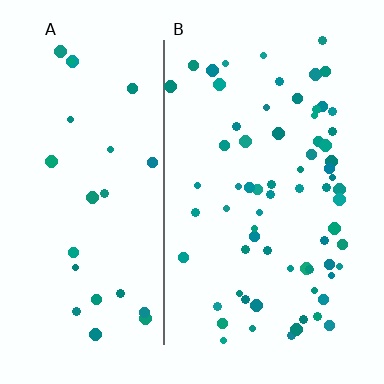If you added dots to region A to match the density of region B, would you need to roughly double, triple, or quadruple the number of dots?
Approximately triple.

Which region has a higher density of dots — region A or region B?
B (the right).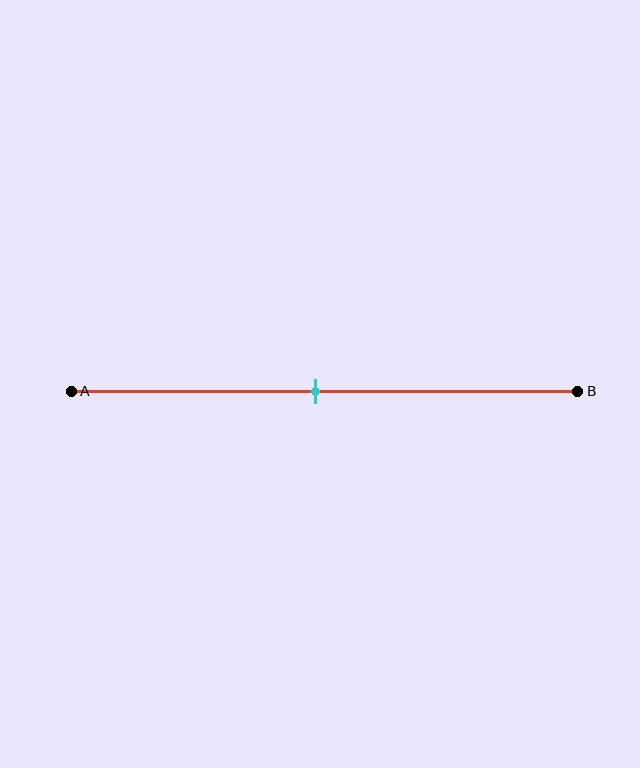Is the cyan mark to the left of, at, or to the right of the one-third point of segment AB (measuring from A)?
The cyan mark is to the right of the one-third point of segment AB.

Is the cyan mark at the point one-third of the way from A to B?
No, the mark is at about 50% from A, not at the 33% one-third point.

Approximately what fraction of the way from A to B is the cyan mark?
The cyan mark is approximately 50% of the way from A to B.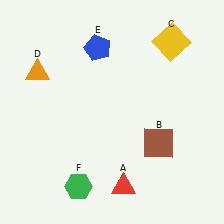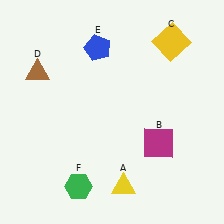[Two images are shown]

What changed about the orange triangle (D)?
In Image 1, D is orange. In Image 2, it changed to brown.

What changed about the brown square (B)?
In Image 1, B is brown. In Image 2, it changed to magenta.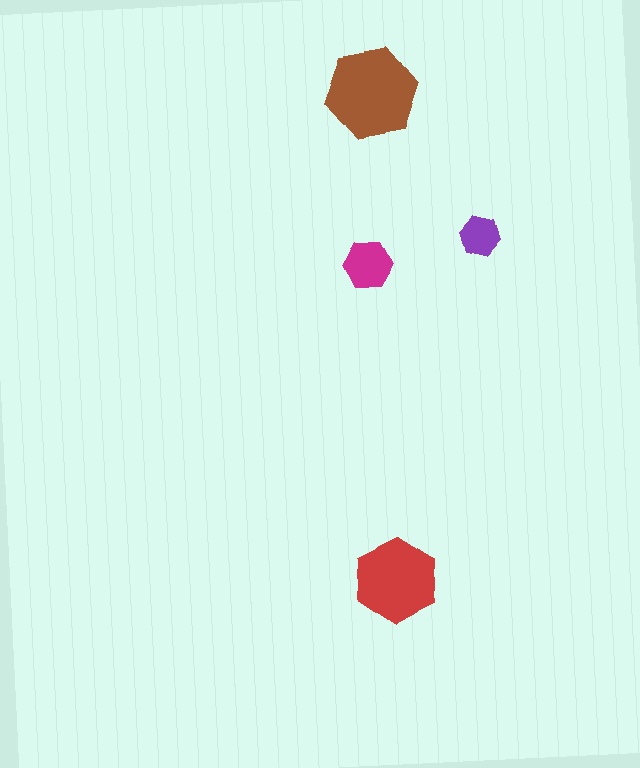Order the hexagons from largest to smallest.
the brown one, the red one, the magenta one, the purple one.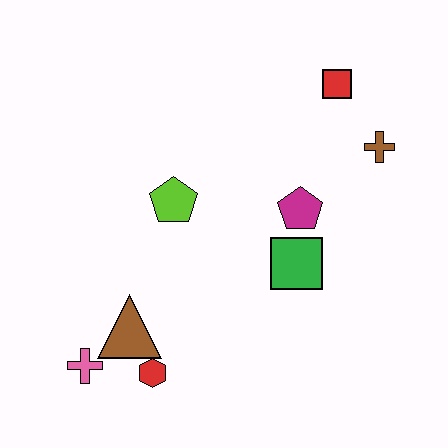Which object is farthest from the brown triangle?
The red square is farthest from the brown triangle.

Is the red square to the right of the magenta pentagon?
Yes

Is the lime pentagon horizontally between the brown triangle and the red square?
Yes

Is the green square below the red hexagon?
No